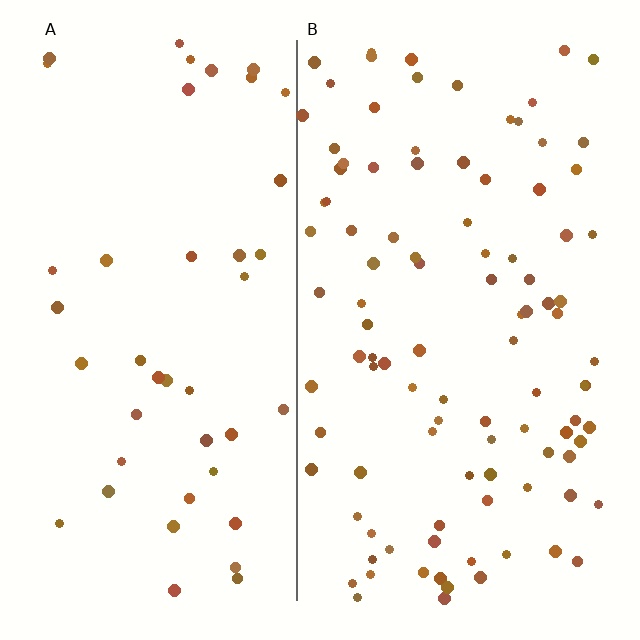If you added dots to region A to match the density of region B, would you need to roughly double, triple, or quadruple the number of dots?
Approximately double.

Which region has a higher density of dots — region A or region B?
B (the right).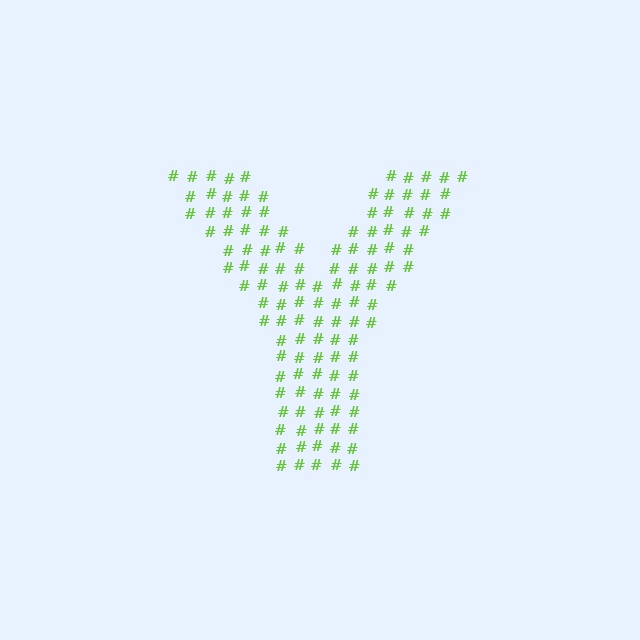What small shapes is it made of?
It is made of small hash symbols.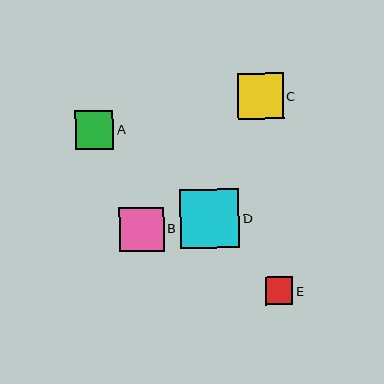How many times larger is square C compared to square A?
Square C is approximately 1.2 times the size of square A.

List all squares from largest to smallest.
From largest to smallest: D, C, B, A, E.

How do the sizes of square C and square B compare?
Square C and square B are approximately the same size.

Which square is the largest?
Square D is the largest with a size of approximately 60 pixels.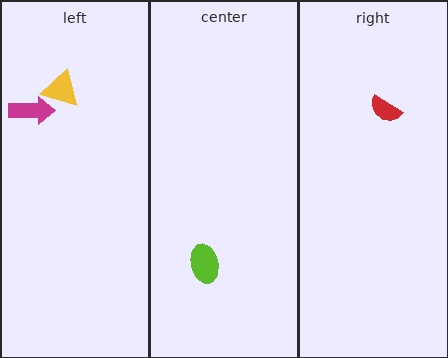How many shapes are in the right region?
1.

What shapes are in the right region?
The red semicircle.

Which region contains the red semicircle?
The right region.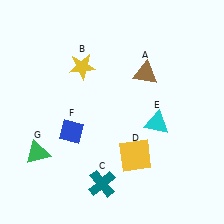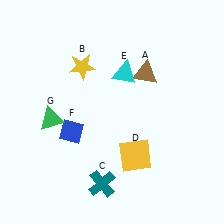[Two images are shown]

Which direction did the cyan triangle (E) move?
The cyan triangle (E) moved up.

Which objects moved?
The objects that moved are: the cyan triangle (E), the green triangle (G).